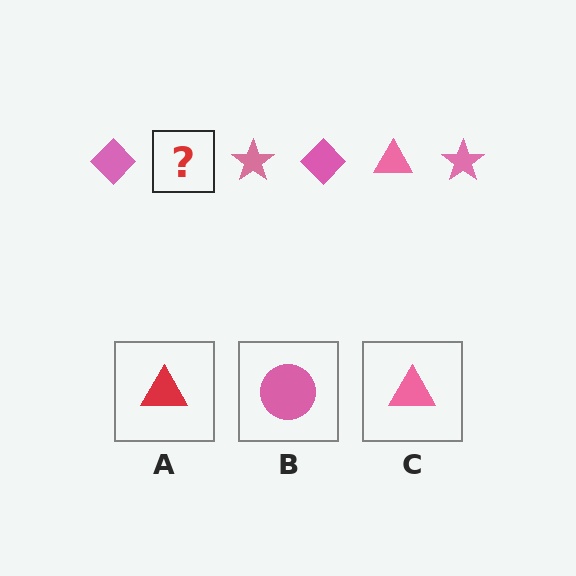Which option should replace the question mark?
Option C.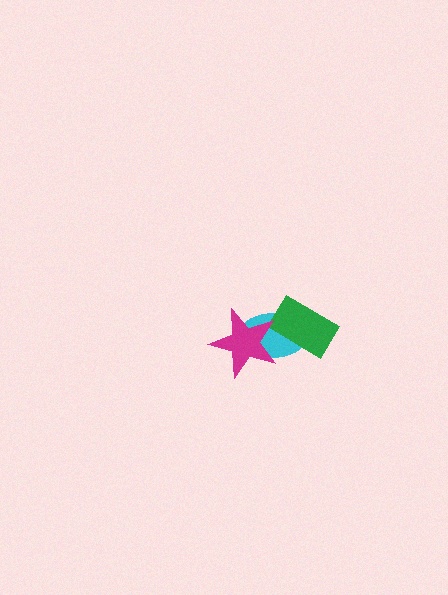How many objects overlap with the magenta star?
1 object overlaps with the magenta star.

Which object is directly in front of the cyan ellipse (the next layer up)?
The green rectangle is directly in front of the cyan ellipse.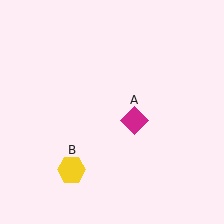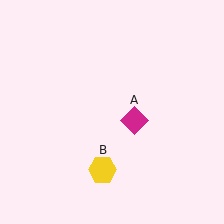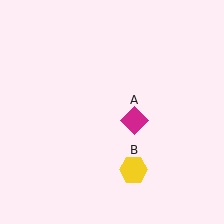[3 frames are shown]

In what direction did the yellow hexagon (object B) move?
The yellow hexagon (object B) moved right.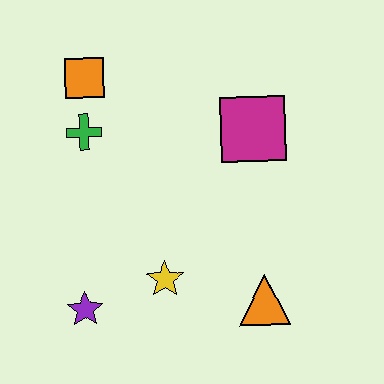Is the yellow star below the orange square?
Yes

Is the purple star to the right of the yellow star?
No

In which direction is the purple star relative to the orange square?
The purple star is below the orange square.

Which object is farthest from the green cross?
The orange triangle is farthest from the green cross.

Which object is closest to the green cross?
The orange square is closest to the green cross.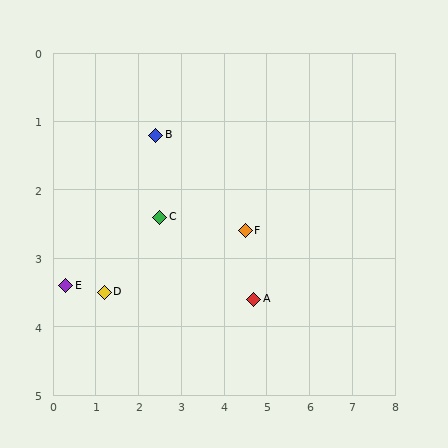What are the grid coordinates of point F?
Point F is at approximately (4.5, 2.6).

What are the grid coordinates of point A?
Point A is at approximately (4.7, 3.6).